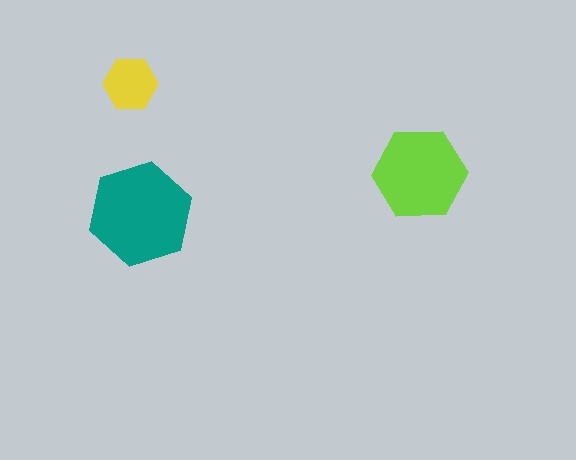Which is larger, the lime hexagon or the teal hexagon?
The teal one.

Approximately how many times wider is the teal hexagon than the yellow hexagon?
About 2 times wider.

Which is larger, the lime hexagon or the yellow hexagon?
The lime one.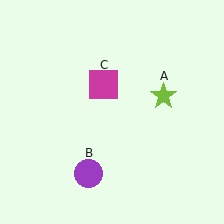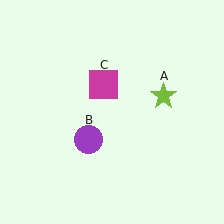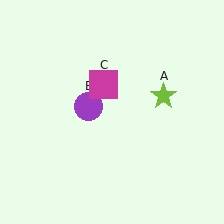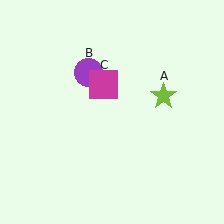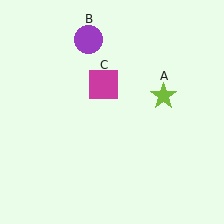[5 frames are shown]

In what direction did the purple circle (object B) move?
The purple circle (object B) moved up.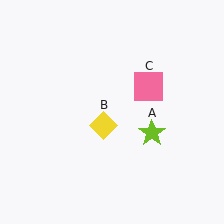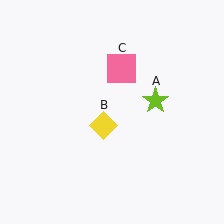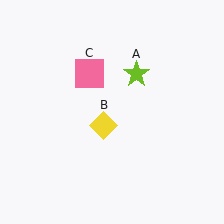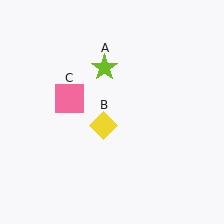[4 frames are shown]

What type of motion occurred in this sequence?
The lime star (object A), pink square (object C) rotated counterclockwise around the center of the scene.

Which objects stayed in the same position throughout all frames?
Yellow diamond (object B) remained stationary.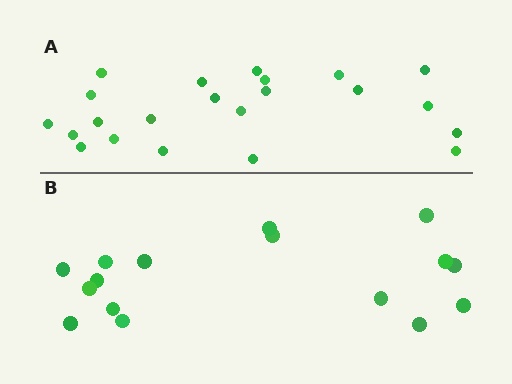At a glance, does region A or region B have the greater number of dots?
Region A (the top region) has more dots.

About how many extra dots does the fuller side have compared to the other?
Region A has about 6 more dots than region B.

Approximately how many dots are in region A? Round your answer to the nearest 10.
About 20 dots. (The exact count is 22, which rounds to 20.)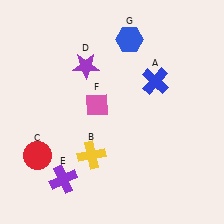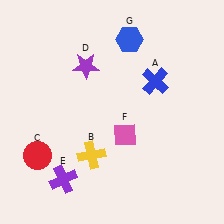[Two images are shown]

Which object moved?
The pink diamond (F) moved down.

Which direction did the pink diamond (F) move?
The pink diamond (F) moved down.